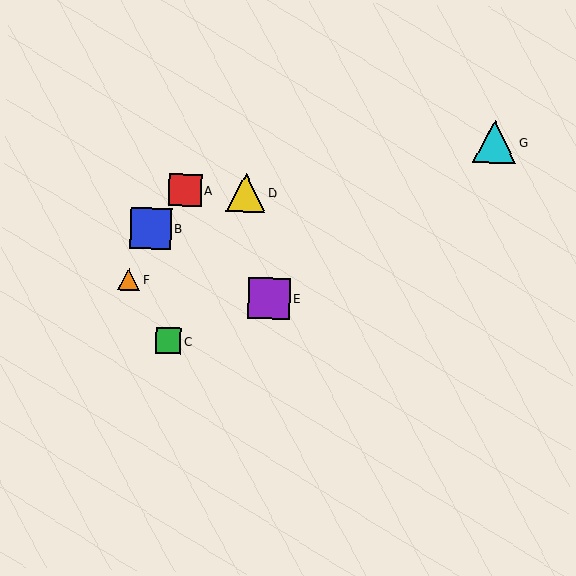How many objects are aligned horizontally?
2 objects (A, D) are aligned horizontally.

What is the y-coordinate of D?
Object D is at y≈192.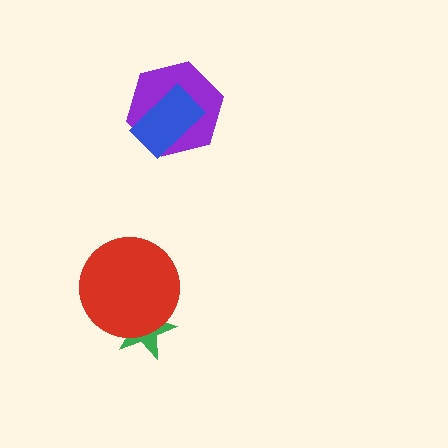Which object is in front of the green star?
The red circle is in front of the green star.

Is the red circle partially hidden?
No, no other shape covers it.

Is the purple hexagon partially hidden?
Yes, it is partially covered by another shape.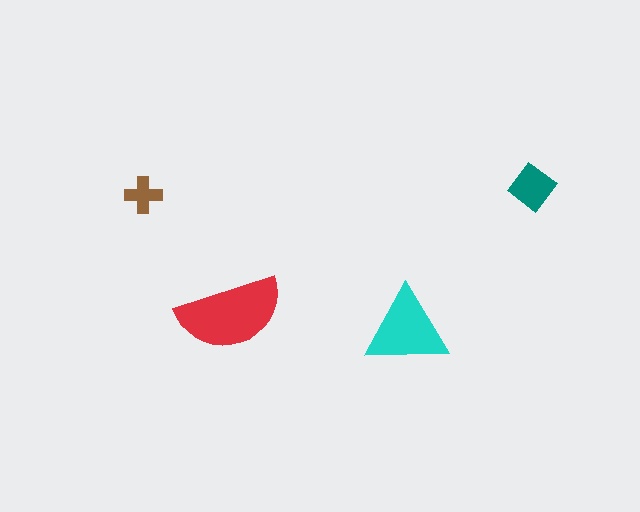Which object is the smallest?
The brown cross.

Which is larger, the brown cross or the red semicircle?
The red semicircle.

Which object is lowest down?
The cyan triangle is bottommost.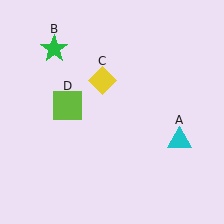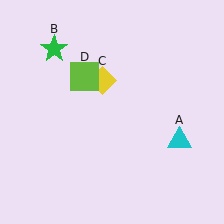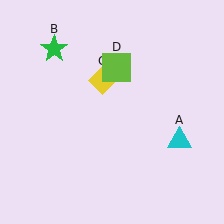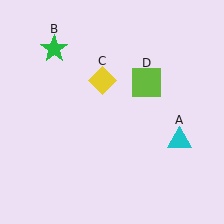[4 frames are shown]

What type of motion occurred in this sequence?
The lime square (object D) rotated clockwise around the center of the scene.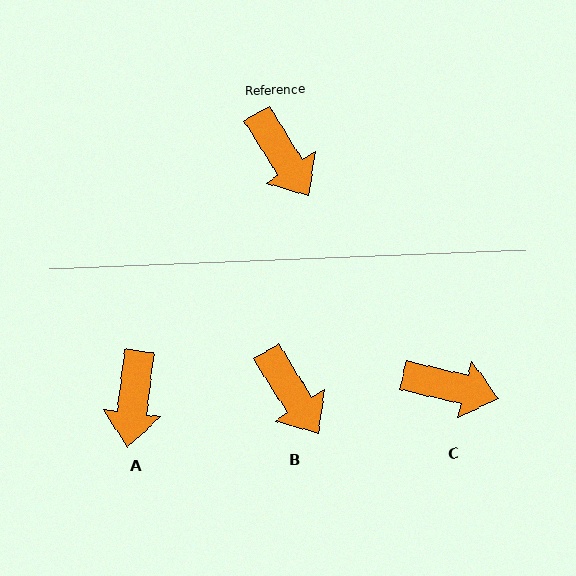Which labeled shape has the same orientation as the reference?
B.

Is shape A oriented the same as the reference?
No, it is off by about 39 degrees.